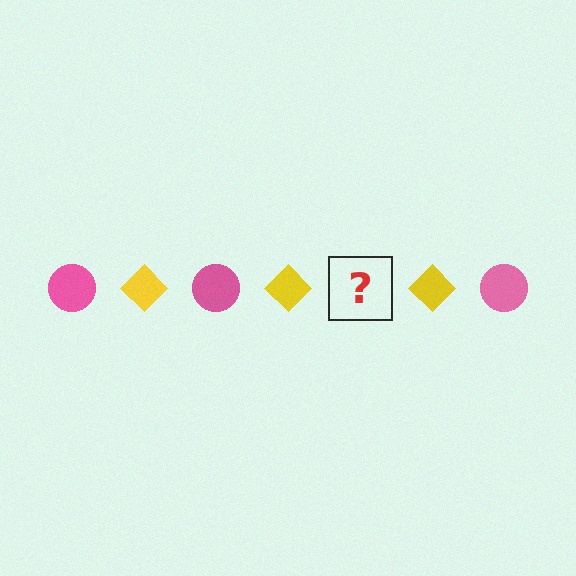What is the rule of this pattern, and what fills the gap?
The rule is that the pattern alternates between pink circle and yellow diamond. The gap should be filled with a pink circle.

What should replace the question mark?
The question mark should be replaced with a pink circle.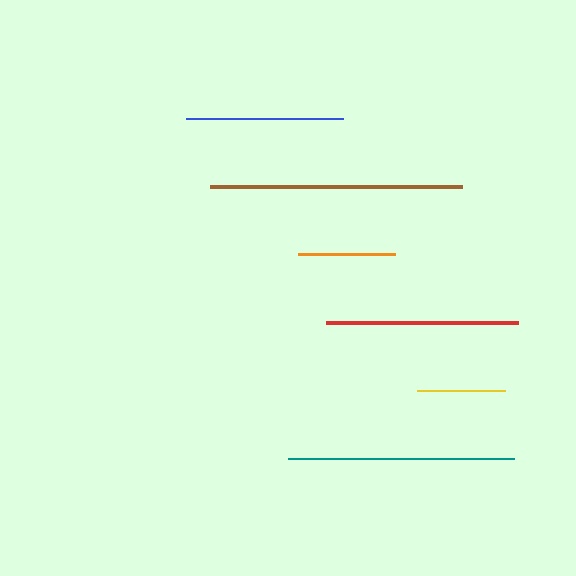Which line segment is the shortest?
The yellow line is the shortest at approximately 87 pixels.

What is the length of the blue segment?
The blue segment is approximately 156 pixels long.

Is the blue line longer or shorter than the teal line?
The teal line is longer than the blue line.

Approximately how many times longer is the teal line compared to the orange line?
The teal line is approximately 2.3 times the length of the orange line.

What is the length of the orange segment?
The orange segment is approximately 98 pixels long.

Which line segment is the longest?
The brown line is the longest at approximately 252 pixels.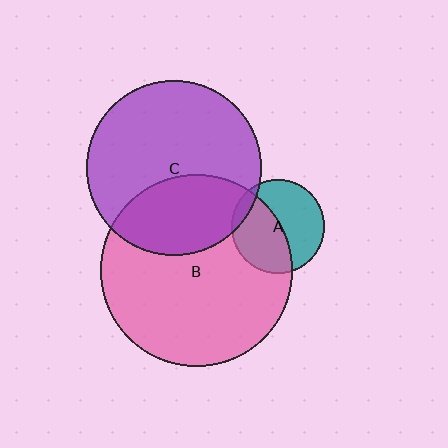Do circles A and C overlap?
Yes.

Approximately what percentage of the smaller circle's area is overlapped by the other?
Approximately 10%.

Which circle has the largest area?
Circle B (pink).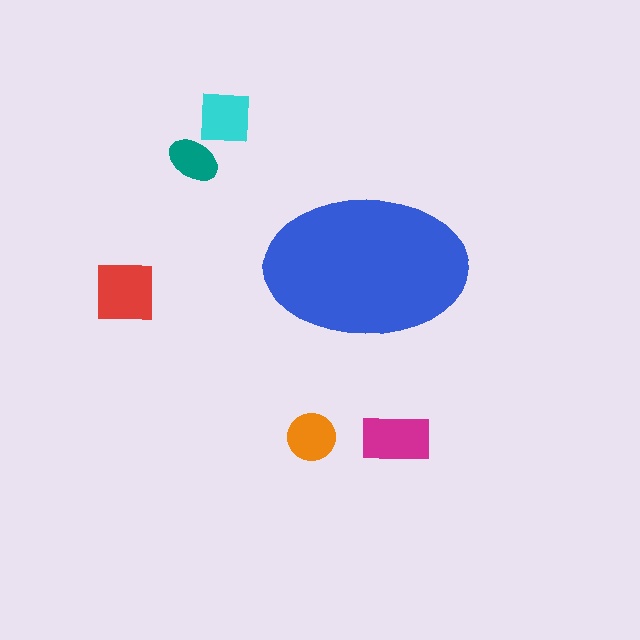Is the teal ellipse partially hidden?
No, the teal ellipse is fully visible.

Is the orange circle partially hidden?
No, the orange circle is fully visible.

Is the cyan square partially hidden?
No, the cyan square is fully visible.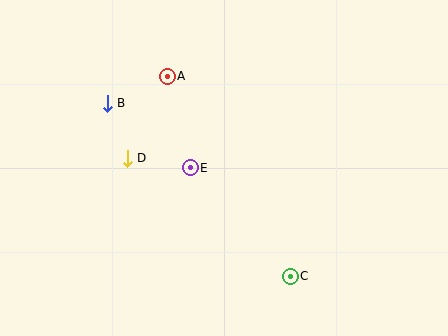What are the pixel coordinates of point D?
Point D is at (127, 158).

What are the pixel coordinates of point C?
Point C is at (290, 276).